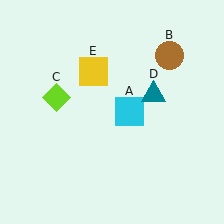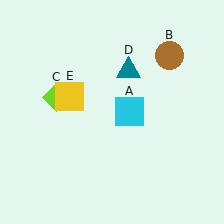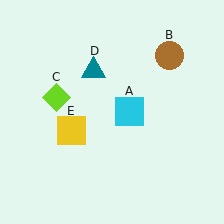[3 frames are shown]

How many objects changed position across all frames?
2 objects changed position: teal triangle (object D), yellow square (object E).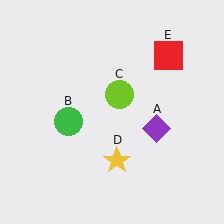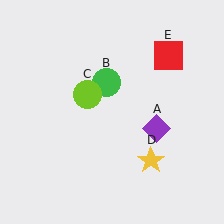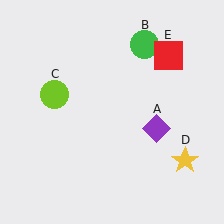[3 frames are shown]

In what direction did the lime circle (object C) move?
The lime circle (object C) moved left.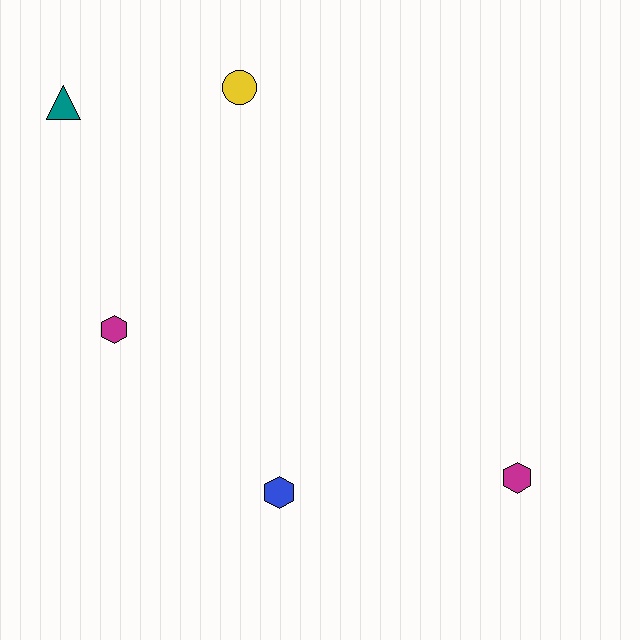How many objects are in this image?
There are 5 objects.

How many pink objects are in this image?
There are no pink objects.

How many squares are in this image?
There are no squares.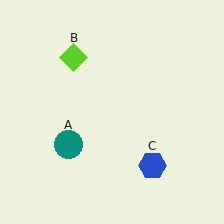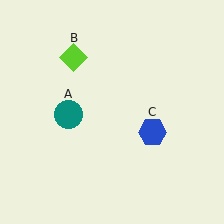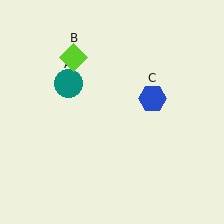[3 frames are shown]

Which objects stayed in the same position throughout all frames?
Lime diamond (object B) remained stationary.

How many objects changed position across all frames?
2 objects changed position: teal circle (object A), blue hexagon (object C).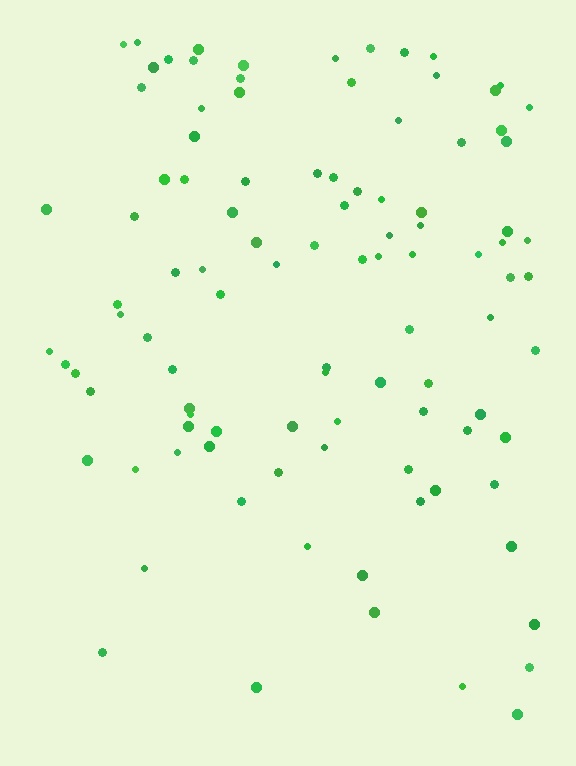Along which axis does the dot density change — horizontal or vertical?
Vertical.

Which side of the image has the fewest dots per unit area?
The bottom.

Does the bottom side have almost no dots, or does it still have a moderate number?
Still a moderate number, just noticeably fewer than the top.